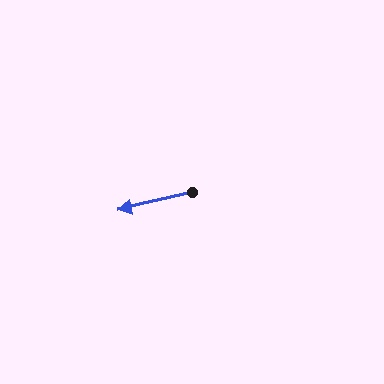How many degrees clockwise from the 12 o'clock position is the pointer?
Approximately 256 degrees.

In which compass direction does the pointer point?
West.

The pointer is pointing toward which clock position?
Roughly 9 o'clock.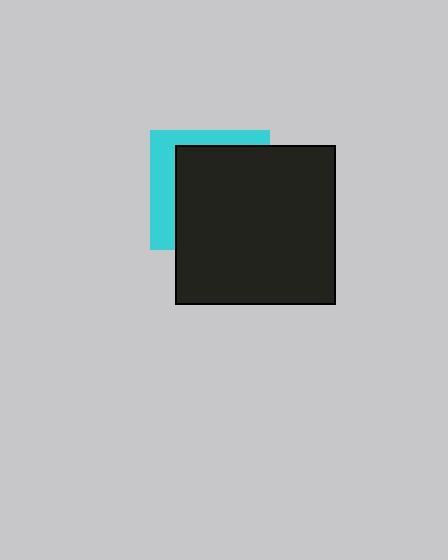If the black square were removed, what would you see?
You would see the complete cyan square.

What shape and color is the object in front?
The object in front is a black square.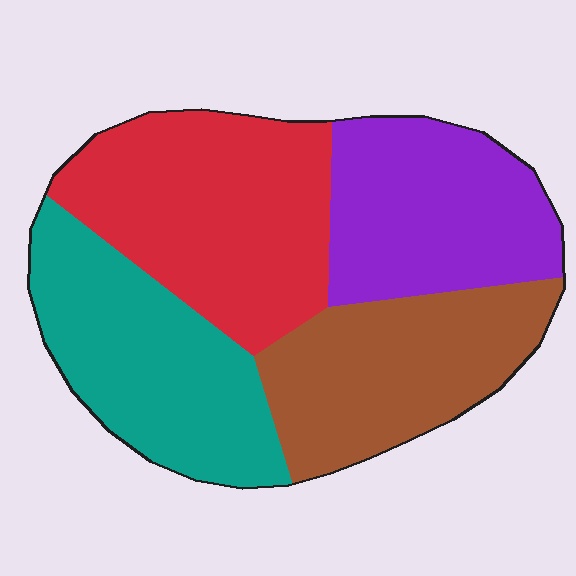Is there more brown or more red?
Red.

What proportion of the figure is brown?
Brown takes up less than a quarter of the figure.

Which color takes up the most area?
Red, at roughly 30%.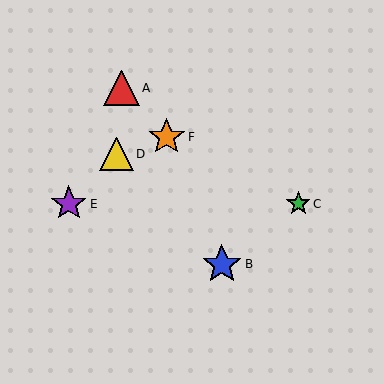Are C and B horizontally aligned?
No, C is at y≈204 and B is at y≈264.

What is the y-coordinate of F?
Object F is at y≈137.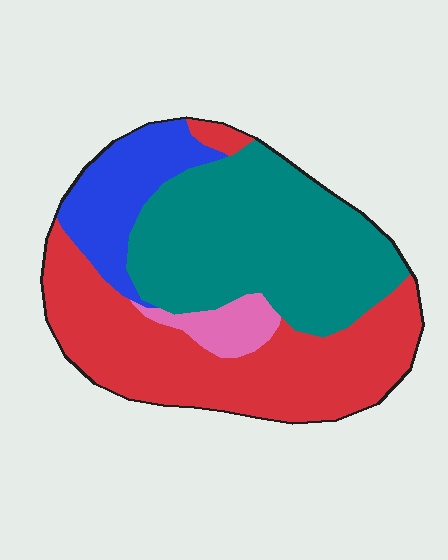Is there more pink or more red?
Red.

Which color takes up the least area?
Pink, at roughly 5%.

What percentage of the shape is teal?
Teal takes up between a third and a half of the shape.